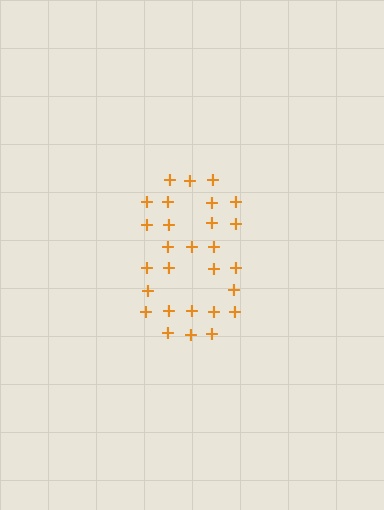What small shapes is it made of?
It is made of small plus signs.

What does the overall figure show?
The overall figure shows the digit 8.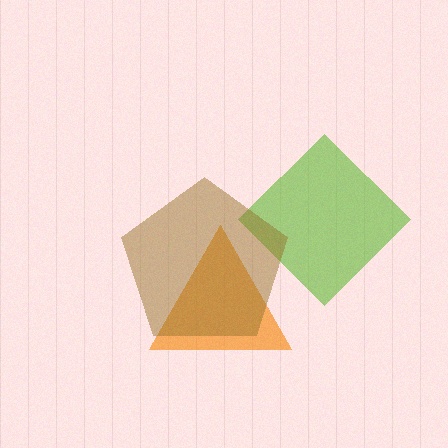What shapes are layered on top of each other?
The layered shapes are: an orange triangle, a lime diamond, a brown pentagon.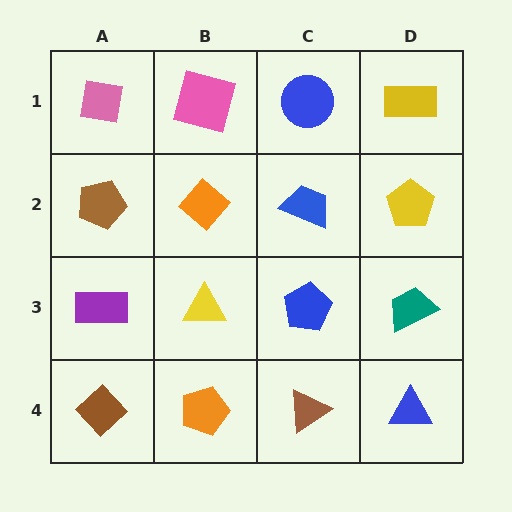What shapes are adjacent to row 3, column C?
A blue trapezoid (row 2, column C), a brown triangle (row 4, column C), a yellow triangle (row 3, column B), a teal trapezoid (row 3, column D).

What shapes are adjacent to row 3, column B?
An orange diamond (row 2, column B), an orange pentagon (row 4, column B), a purple rectangle (row 3, column A), a blue pentagon (row 3, column C).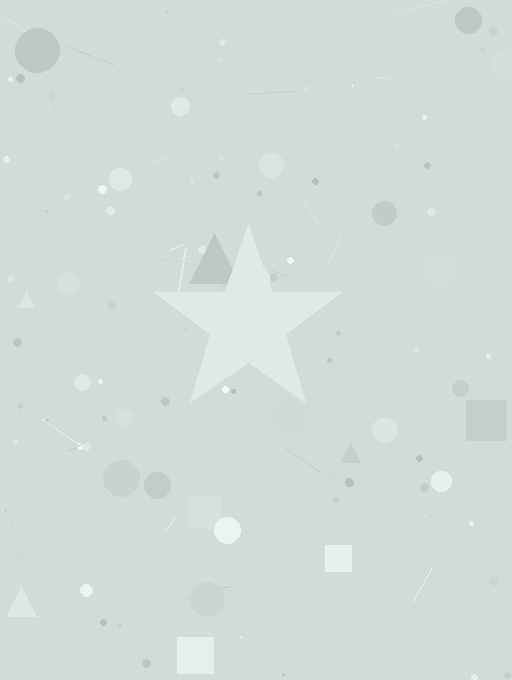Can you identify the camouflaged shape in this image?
The camouflaged shape is a star.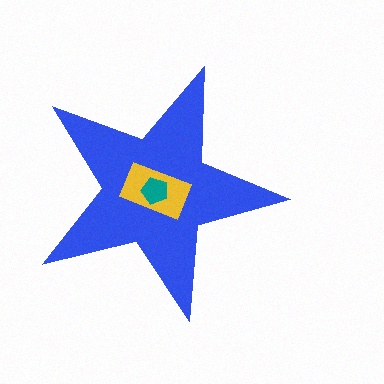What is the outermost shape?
The blue star.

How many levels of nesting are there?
3.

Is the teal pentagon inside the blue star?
Yes.